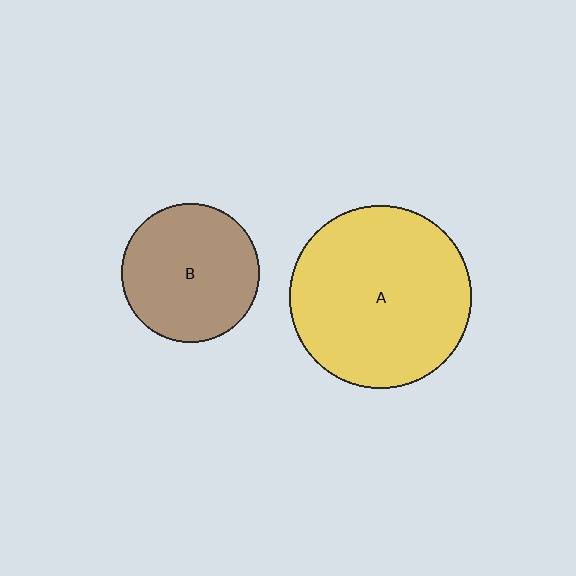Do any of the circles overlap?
No, none of the circles overlap.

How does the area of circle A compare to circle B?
Approximately 1.7 times.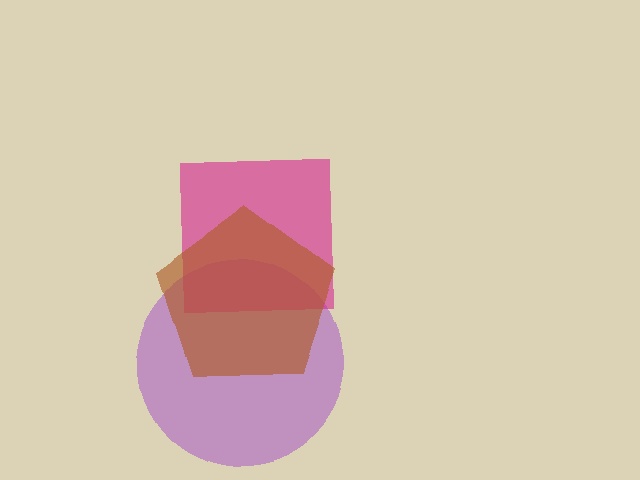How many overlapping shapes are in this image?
There are 3 overlapping shapes in the image.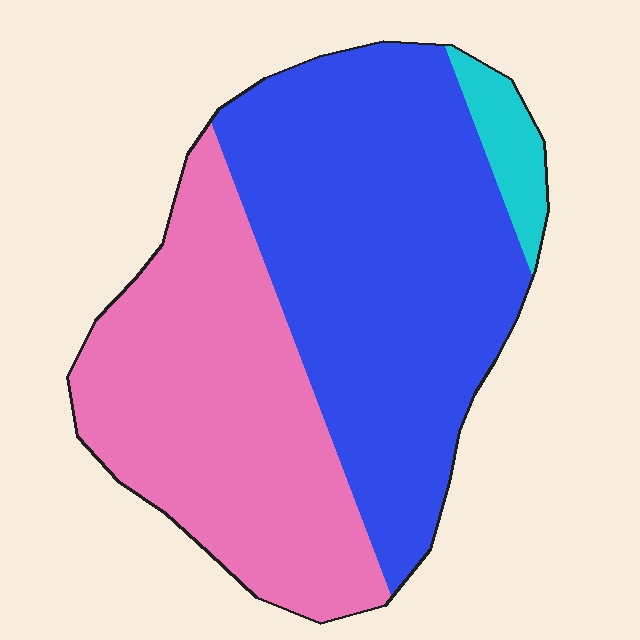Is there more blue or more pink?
Blue.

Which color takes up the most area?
Blue, at roughly 55%.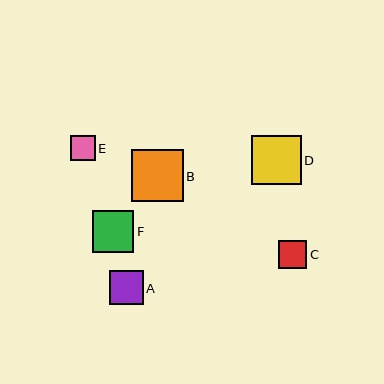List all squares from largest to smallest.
From largest to smallest: B, D, F, A, C, E.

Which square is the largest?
Square B is the largest with a size of approximately 51 pixels.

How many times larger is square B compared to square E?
Square B is approximately 2.1 times the size of square E.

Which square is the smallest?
Square E is the smallest with a size of approximately 25 pixels.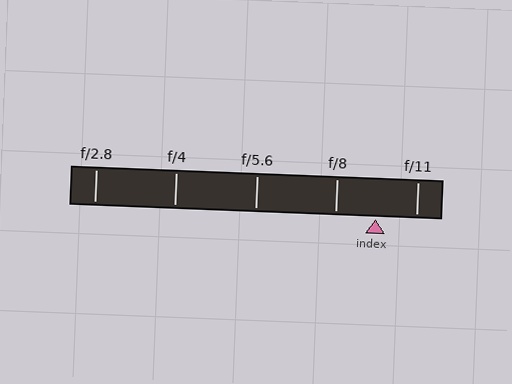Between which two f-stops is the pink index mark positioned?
The index mark is between f/8 and f/11.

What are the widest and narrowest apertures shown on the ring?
The widest aperture shown is f/2.8 and the narrowest is f/11.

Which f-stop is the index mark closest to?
The index mark is closest to f/8.